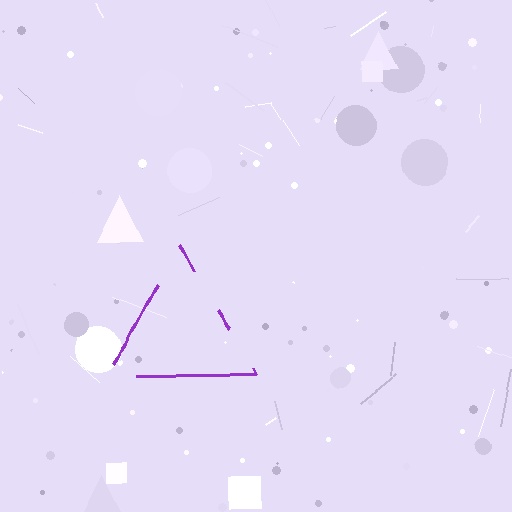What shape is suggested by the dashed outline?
The dashed outline suggests a triangle.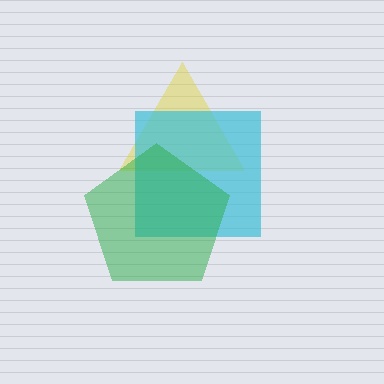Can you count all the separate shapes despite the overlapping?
Yes, there are 3 separate shapes.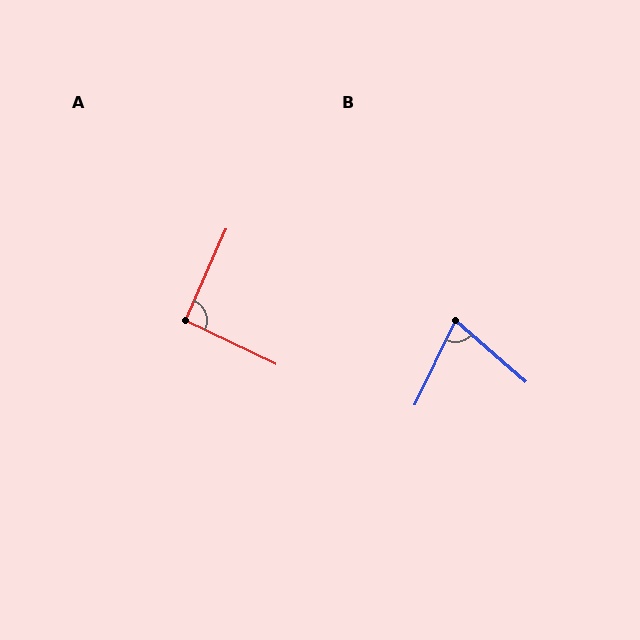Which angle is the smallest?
B, at approximately 75 degrees.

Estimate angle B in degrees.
Approximately 75 degrees.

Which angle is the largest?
A, at approximately 92 degrees.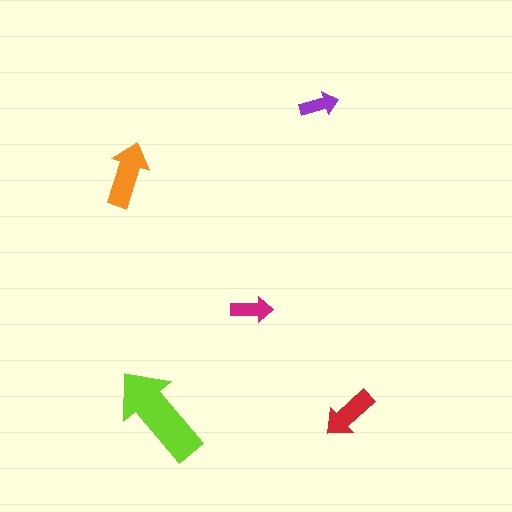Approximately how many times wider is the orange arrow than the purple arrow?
About 1.5 times wider.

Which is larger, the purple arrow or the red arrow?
The red one.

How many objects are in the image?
There are 5 objects in the image.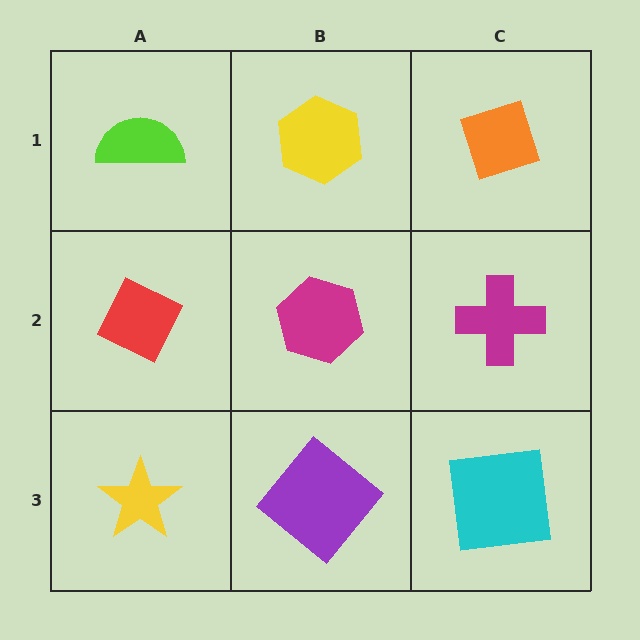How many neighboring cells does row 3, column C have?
2.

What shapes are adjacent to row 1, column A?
A red diamond (row 2, column A), a yellow hexagon (row 1, column B).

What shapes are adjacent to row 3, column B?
A magenta hexagon (row 2, column B), a yellow star (row 3, column A), a cyan square (row 3, column C).